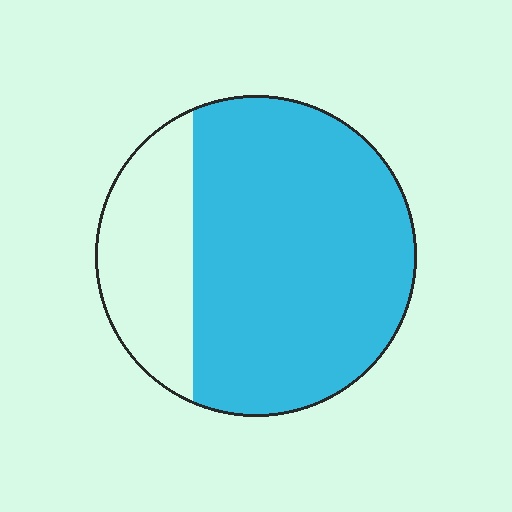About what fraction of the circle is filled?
About three quarters (3/4).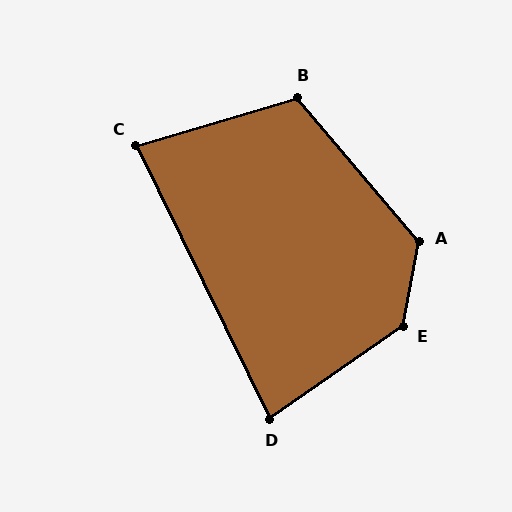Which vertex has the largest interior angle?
E, at approximately 135 degrees.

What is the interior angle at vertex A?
Approximately 130 degrees (obtuse).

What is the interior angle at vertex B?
Approximately 114 degrees (obtuse).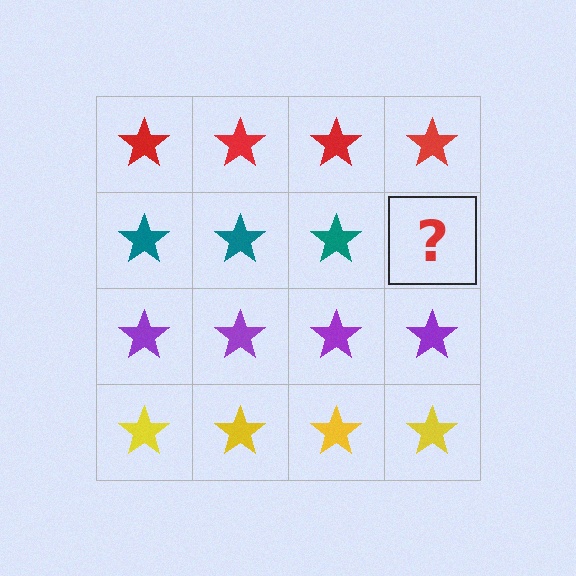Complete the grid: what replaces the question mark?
The question mark should be replaced with a teal star.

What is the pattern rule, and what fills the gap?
The rule is that each row has a consistent color. The gap should be filled with a teal star.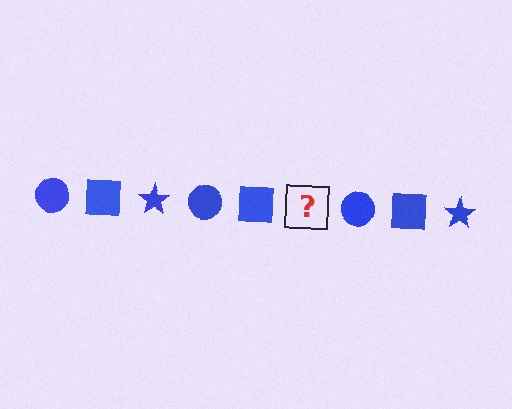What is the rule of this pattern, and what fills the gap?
The rule is that the pattern cycles through circle, square, star shapes in blue. The gap should be filled with a blue star.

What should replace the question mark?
The question mark should be replaced with a blue star.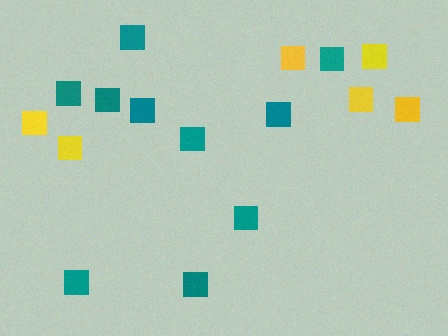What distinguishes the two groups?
There are 2 groups: one group of teal squares (10) and one group of yellow squares (6).